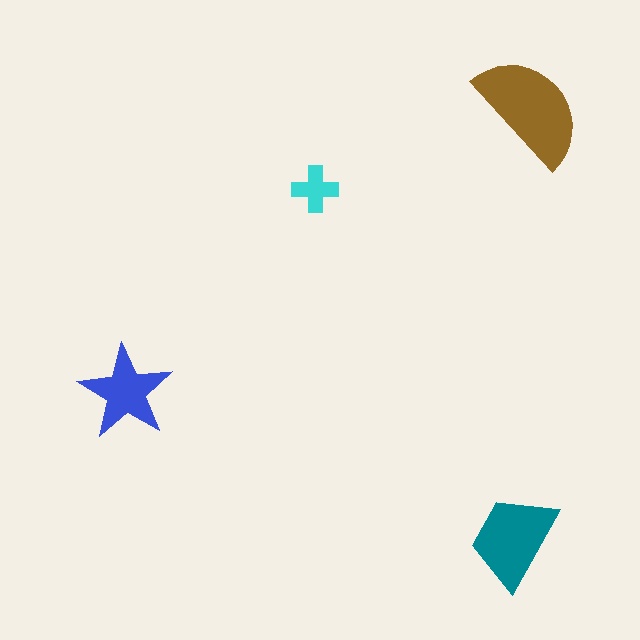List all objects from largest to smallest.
The brown semicircle, the teal trapezoid, the blue star, the cyan cross.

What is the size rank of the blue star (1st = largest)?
3rd.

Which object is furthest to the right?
The brown semicircle is rightmost.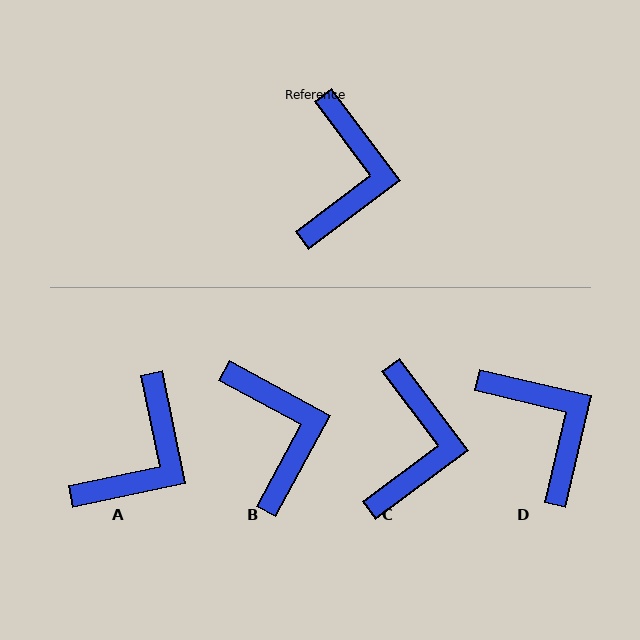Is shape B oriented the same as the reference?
No, it is off by about 25 degrees.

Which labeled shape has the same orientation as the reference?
C.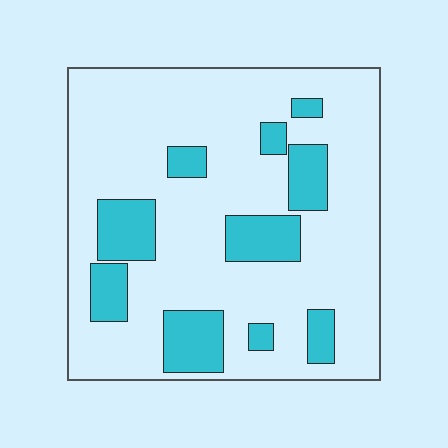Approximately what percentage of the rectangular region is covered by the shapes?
Approximately 20%.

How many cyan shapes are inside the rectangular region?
10.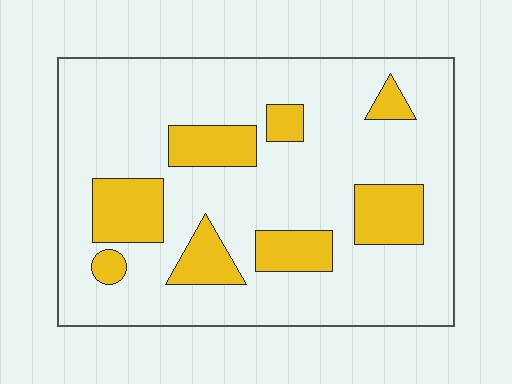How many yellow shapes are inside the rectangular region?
8.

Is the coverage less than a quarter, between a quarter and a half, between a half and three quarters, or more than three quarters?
Less than a quarter.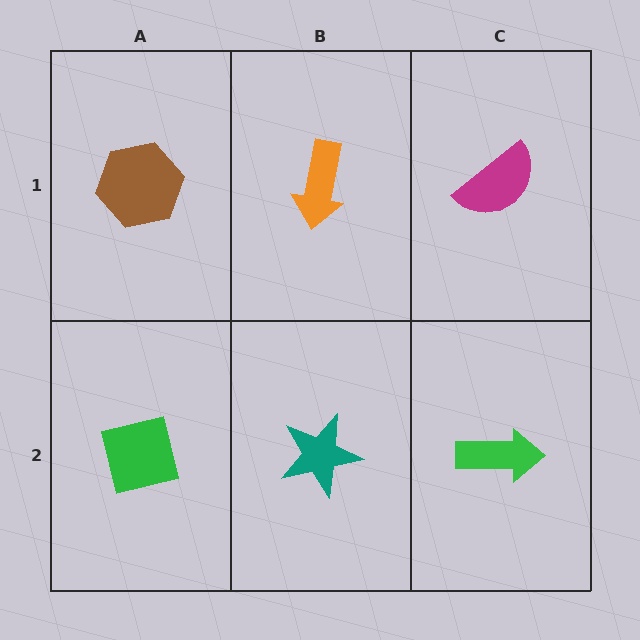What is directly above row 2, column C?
A magenta semicircle.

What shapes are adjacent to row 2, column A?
A brown hexagon (row 1, column A), a teal star (row 2, column B).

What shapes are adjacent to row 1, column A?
A green square (row 2, column A), an orange arrow (row 1, column B).